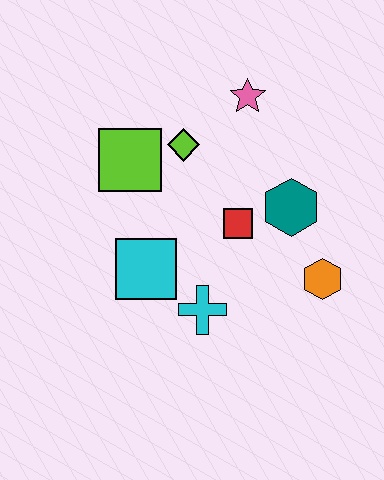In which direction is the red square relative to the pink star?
The red square is below the pink star.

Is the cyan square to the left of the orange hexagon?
Yes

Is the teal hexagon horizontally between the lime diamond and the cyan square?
No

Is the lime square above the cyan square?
Yes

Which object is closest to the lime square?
The lime diamond is closest to the lime square.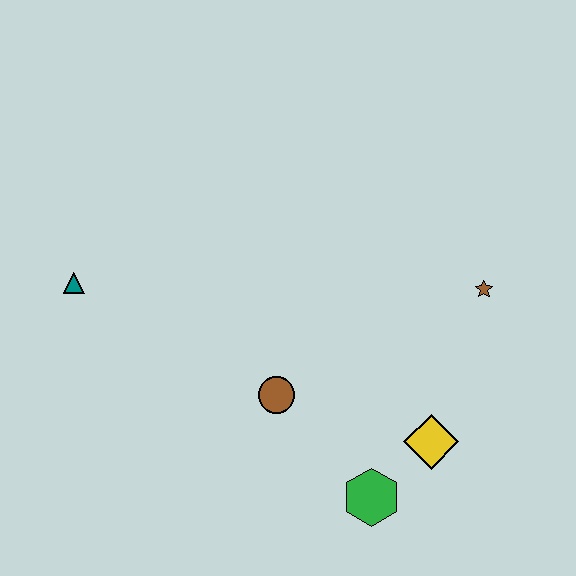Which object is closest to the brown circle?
The green hexagon is closest to the brown circle.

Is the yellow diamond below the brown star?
Yes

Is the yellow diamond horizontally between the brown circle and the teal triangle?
No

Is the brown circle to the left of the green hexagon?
Yes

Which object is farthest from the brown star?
The teal triangle is farthest from the brown star.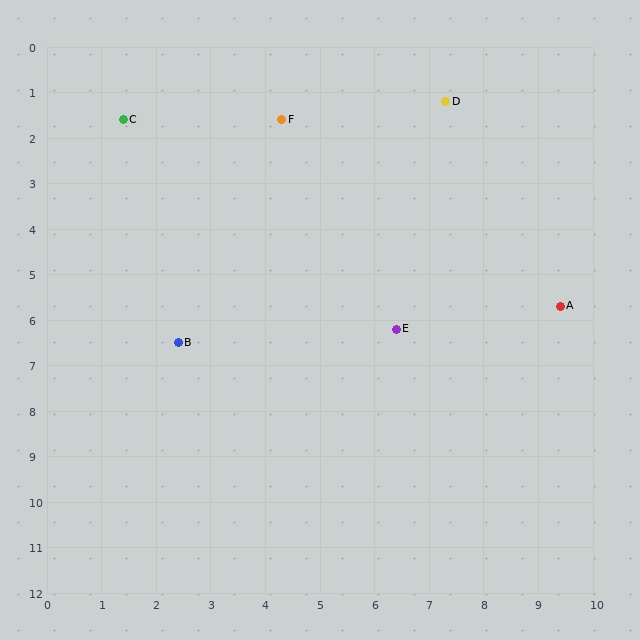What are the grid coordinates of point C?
Point C is at approximately (1.4, 1.6).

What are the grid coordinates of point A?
Point A is at approximately (9.4, 5.7).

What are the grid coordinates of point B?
Point B is at approximately (2.4, 6.5).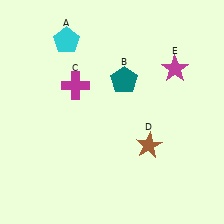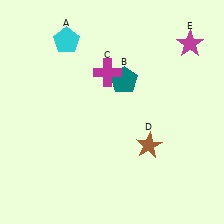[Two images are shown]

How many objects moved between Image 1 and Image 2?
2 objects moved between the two images.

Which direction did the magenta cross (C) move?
The magenta cross (C) moved right.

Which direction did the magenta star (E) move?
The magenta star (E) moved up.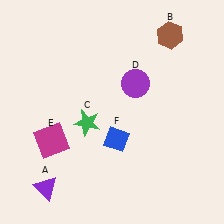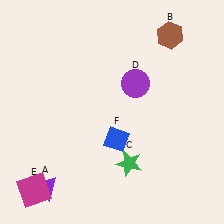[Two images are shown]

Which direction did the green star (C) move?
The green star (C) moved right.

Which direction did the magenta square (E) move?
The magenta square (E) moved down.